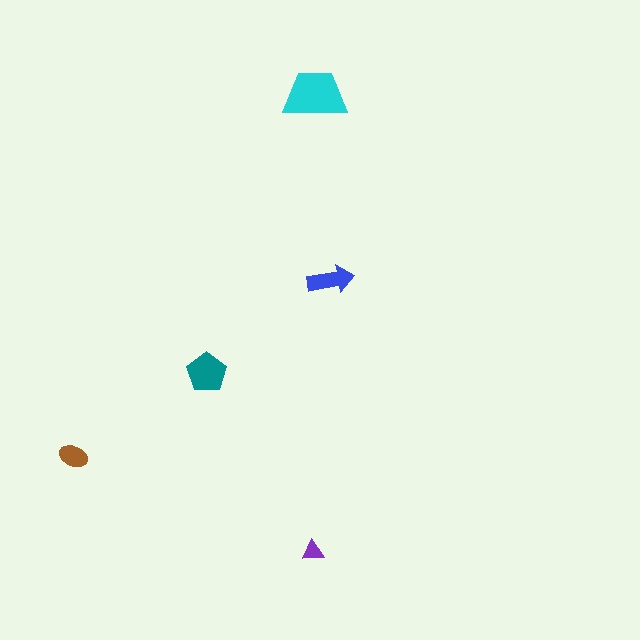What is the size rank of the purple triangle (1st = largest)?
5th.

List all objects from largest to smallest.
The cyan trapezoid, the teal pentagon, the blue arrow, the brown ellipse, the purple triangle.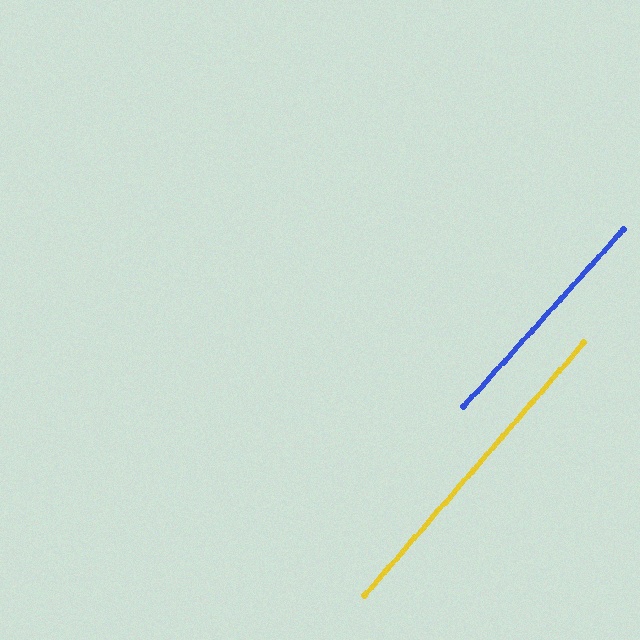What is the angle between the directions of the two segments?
Approximately 1 degree.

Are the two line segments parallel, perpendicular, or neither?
Parallel — their directions differ by only 1.0°.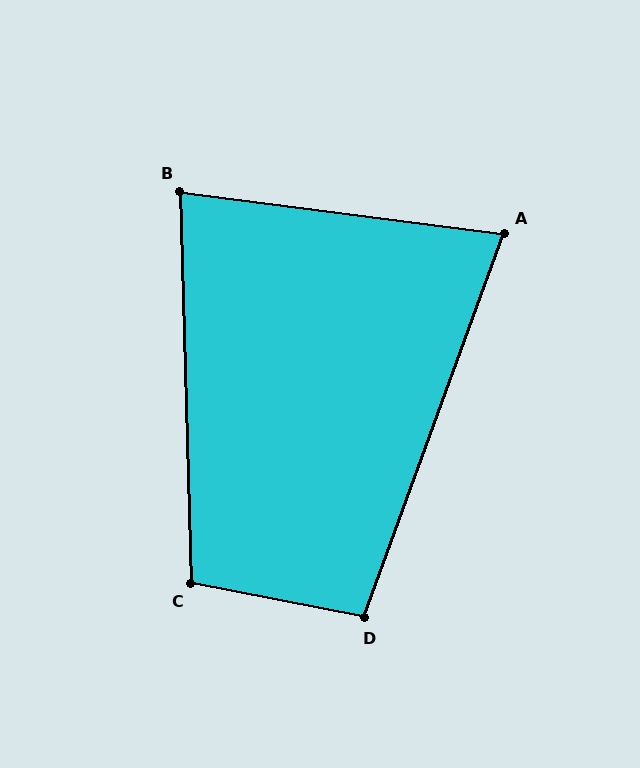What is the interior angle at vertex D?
Approximately 99 degrees (obtuse).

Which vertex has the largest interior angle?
C, at approximately 103 degrees.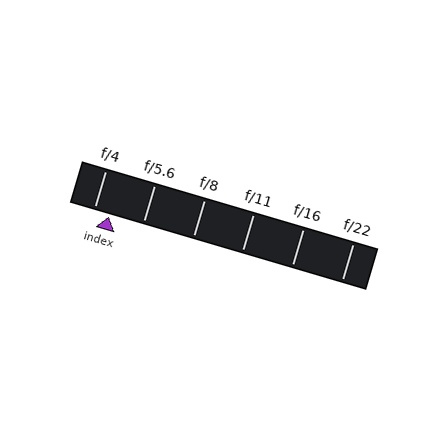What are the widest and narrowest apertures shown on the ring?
The widest aperture shown is f/4 and the narrowest is f/22.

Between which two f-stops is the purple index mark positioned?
The index mark is between f/4 and f/5.6.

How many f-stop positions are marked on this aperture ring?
There are 6 f-stop positions marked.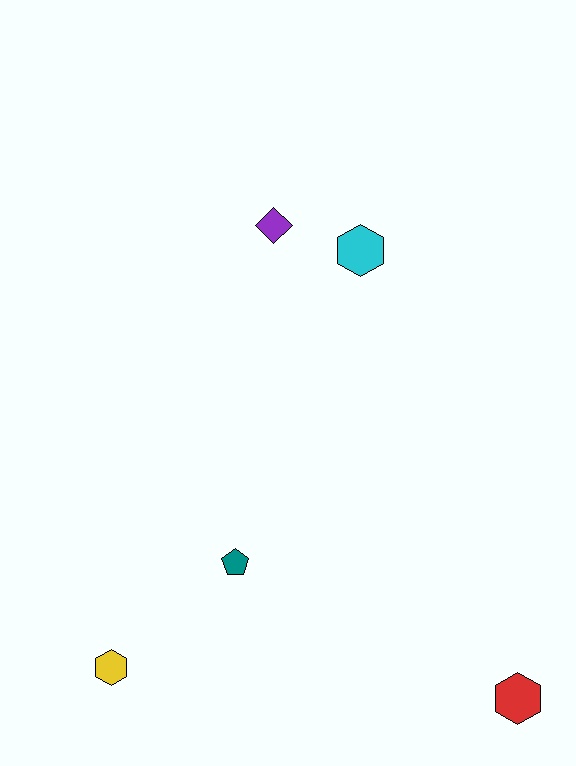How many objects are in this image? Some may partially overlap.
There are 5 objects.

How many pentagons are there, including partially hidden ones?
There is 1 pentagon.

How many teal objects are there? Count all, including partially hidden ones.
There is 1 teal object.